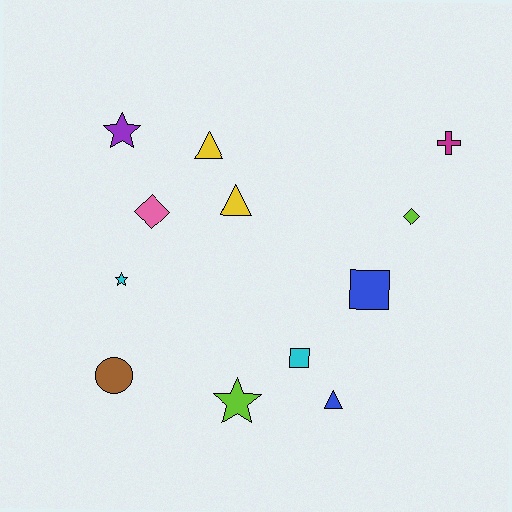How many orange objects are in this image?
There are no orange objects.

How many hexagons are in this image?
There are no hexagons.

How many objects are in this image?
There are 12 objects.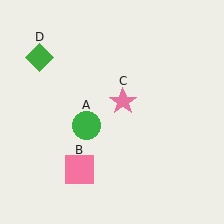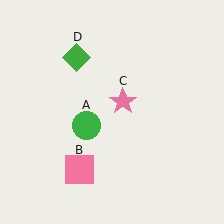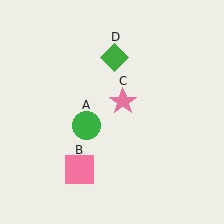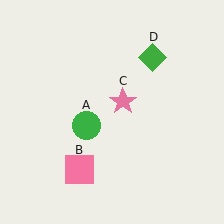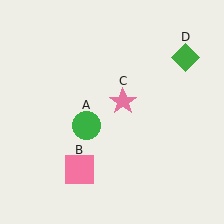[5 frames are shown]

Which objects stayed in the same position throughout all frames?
Green circle (object A) and pink square (object B) and pink star (object C) remained stationary.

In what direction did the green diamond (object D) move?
The green diamond (object D) moved right.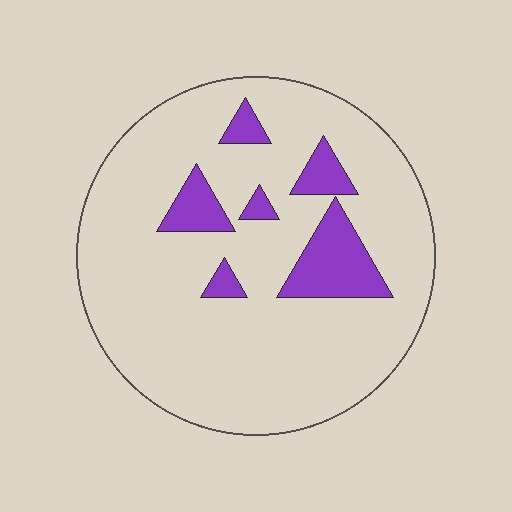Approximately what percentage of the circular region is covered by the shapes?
Approximately 15%.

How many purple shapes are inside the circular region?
6.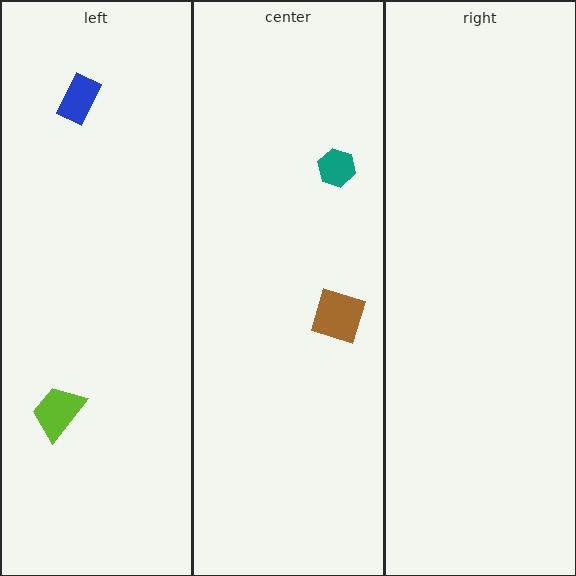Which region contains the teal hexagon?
The center region.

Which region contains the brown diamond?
The center region.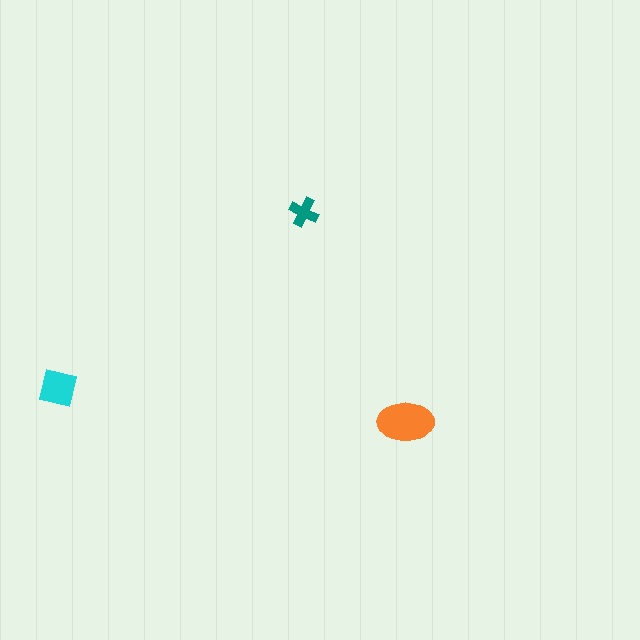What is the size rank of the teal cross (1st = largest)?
3rd.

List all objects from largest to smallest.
The orange ellipse, the cyan square, the teal cross.